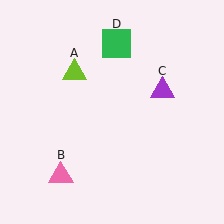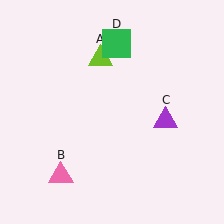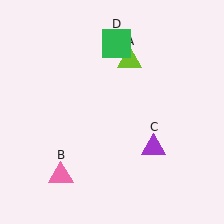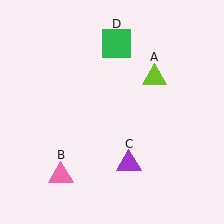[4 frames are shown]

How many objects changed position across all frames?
2 objects changed position: lime triangle (object A), purple triangle (object C).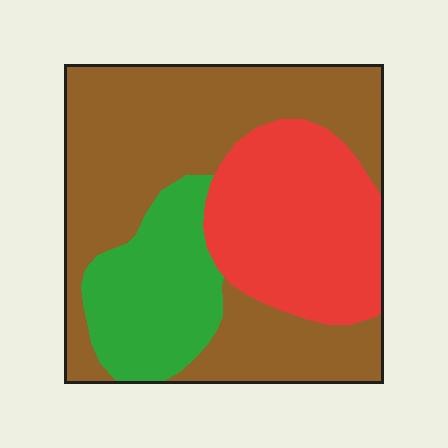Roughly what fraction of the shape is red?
Red takes up about one quarter (1/4) of the shape.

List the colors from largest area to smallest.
From largest to smallest: brown, red, green.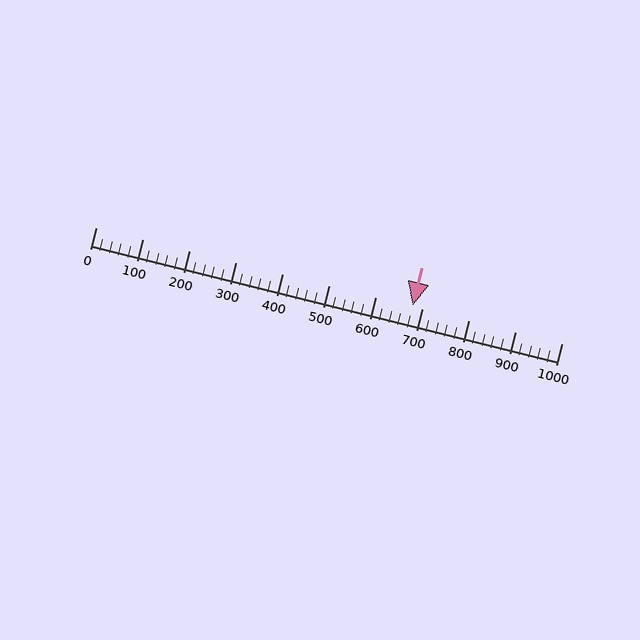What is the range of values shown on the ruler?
The ruler shows values from 0 to 1000.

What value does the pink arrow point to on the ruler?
The pink arrow points to approximately 680.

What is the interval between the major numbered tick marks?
The major tick marks are spaced 100 units apart.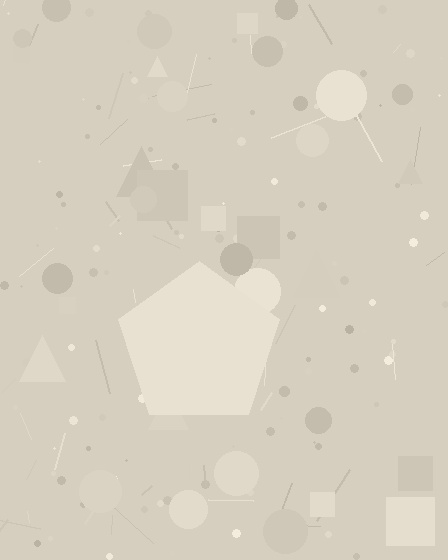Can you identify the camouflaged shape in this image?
The camouflaged shape is a pentagon.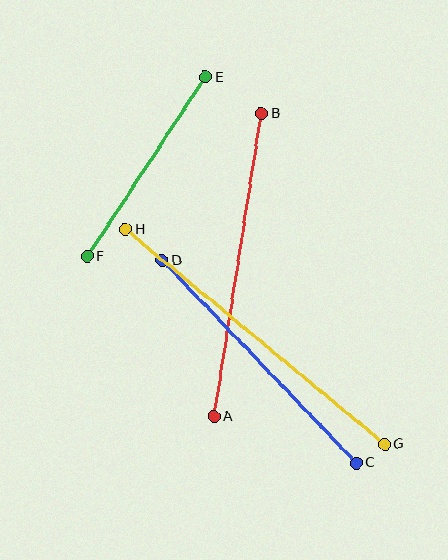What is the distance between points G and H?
The distance is approximately 337 pixels.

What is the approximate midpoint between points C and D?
The midpoint is at approximately (259, 361) pixels.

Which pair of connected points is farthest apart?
Points G and H are farthest apart.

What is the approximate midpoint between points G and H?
The midpoint is at approximately (255, 337) pixels.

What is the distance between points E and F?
The distance is approximately 214 pixels.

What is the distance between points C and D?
The distance is approximately 280 pixels.